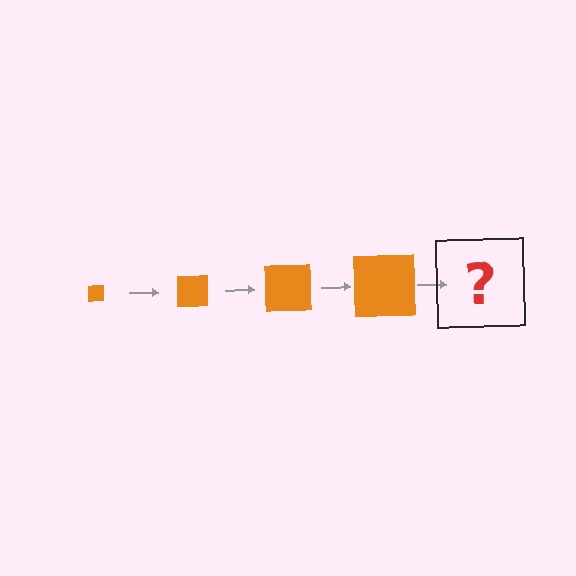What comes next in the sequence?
The next element should be an orange square, larger than the previous one.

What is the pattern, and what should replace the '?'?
The pattern is that the square gets progressively larger each step. The '?' should be an orange square, larger than the previous one.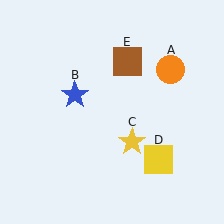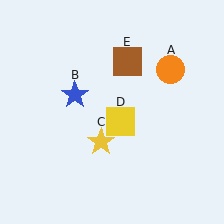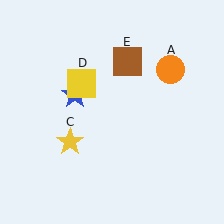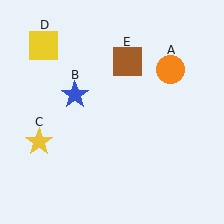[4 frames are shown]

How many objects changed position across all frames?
2 objects changed position: yellow star (object C), yellow square (object D).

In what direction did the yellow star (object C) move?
The yellow star (object C) moved left.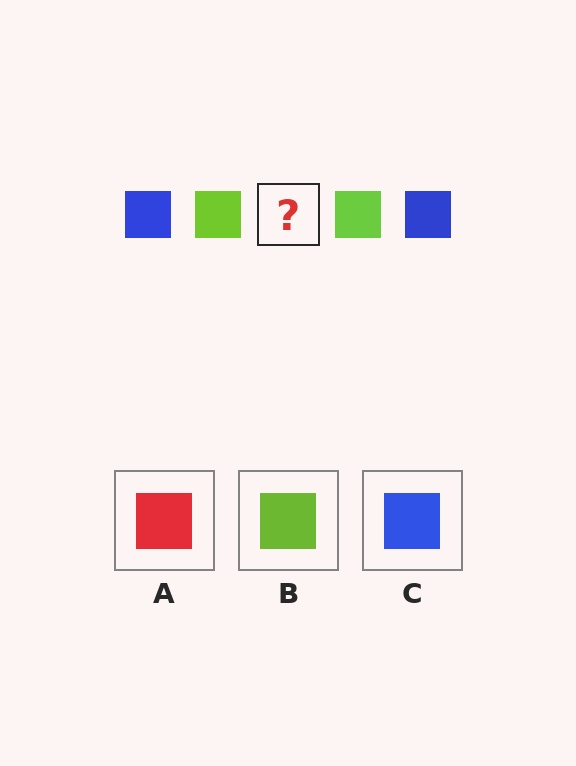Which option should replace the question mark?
Option C.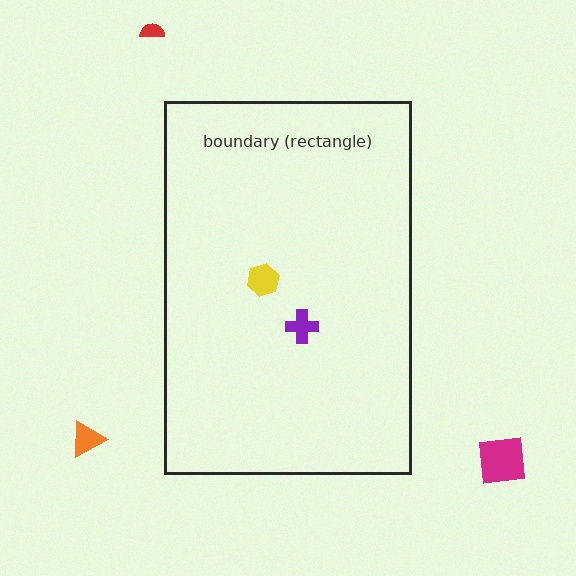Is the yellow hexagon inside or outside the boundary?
Inside.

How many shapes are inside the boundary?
2 inside, 3 outside.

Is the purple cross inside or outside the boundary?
Inside.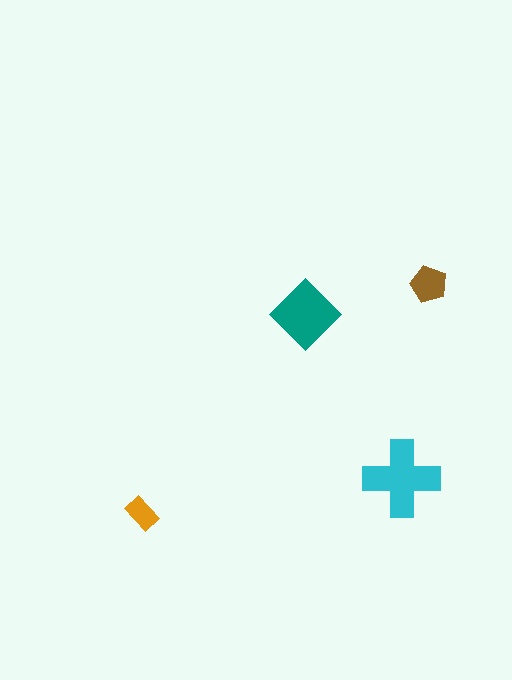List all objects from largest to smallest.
The cyan cross, the teal diamond, the brown pentagon, the orange rectangle.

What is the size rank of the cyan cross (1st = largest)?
1st.